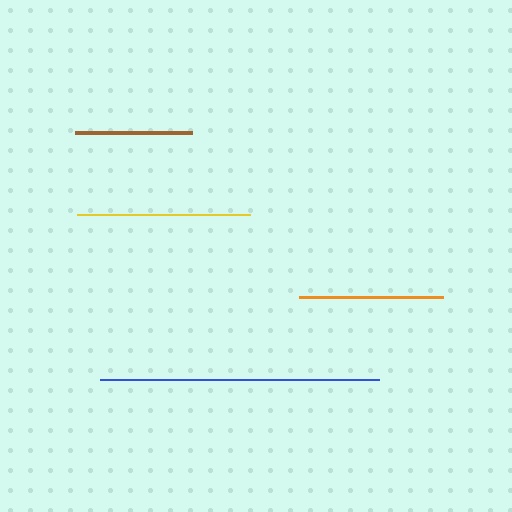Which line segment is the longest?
The blue line is the longest at approximately 279 pixels.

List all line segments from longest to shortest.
From longest to shortest: blue, yellow, orange, brown.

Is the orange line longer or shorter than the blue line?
The blue line is longer than the orange line.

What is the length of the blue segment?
The blue segment is approximately 279 pixels long.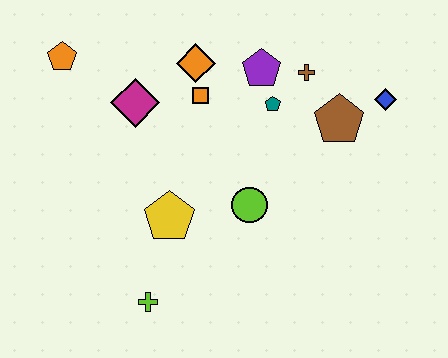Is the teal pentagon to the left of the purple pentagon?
No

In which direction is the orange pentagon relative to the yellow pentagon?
The orange pentagon is above the yellow pentagon.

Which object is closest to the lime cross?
The yellow pentagon is closest to the lime cross.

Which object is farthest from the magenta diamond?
The blue diamond is farthest from the magenta diamond.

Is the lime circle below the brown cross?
Yes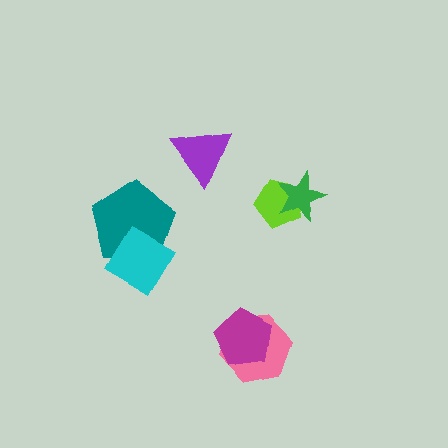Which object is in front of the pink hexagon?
The magenta pentagon is in front of the pink hexagon.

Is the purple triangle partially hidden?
No, no other shape covers it.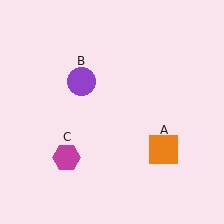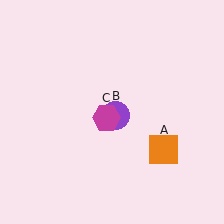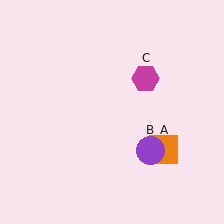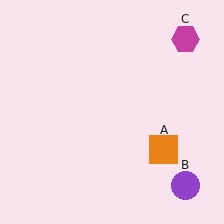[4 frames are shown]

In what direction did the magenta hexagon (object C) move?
The magenta hexagon (object C) moved up and to the right.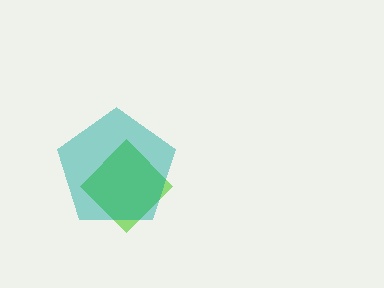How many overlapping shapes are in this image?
There are 2 overlapping shapes in the image.